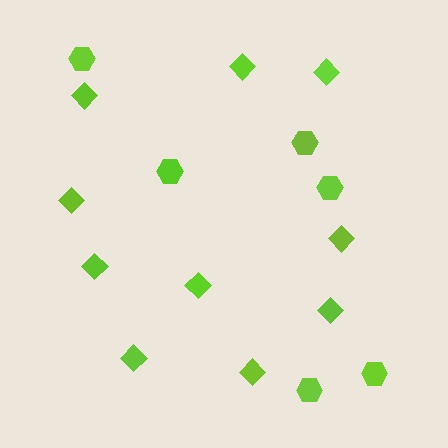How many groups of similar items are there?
There are 2 groups: one group of diamonds (10) and one group of hexagons (6).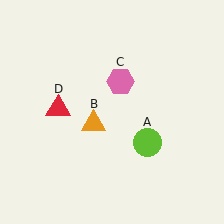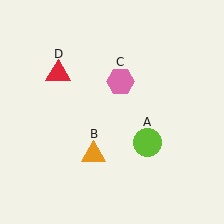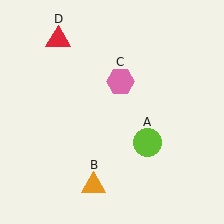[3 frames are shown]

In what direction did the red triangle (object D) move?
The red triangle (object D) moved up.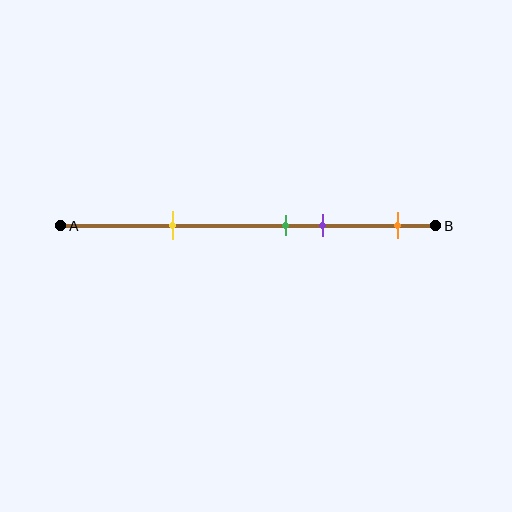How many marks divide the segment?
There are 4 marks dividing the segment.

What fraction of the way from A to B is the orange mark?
The orange mark is approximately 90% (0.9) of the way from A to B.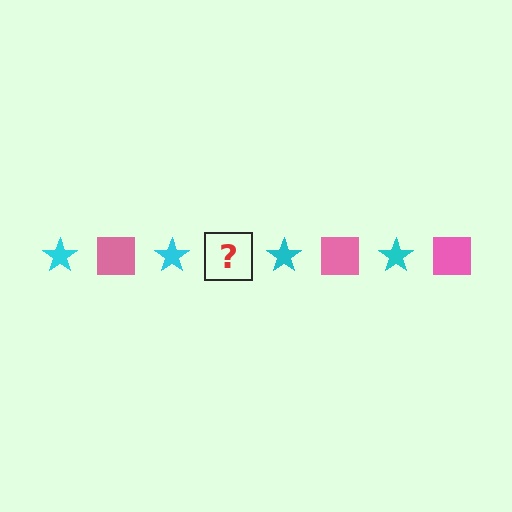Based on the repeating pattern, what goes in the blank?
The blank should be a pink square.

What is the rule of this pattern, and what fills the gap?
The rule is that the pattern alternates between cyan star and pink square. The gap should be filled with a pink square.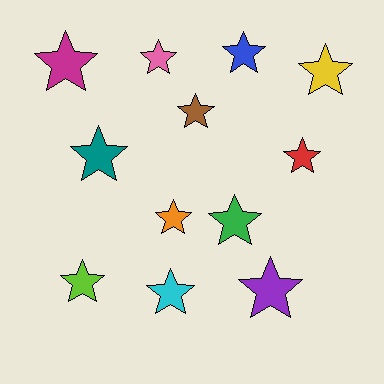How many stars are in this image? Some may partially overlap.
There are 12 stars.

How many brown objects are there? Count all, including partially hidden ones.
There is 1 brown object.